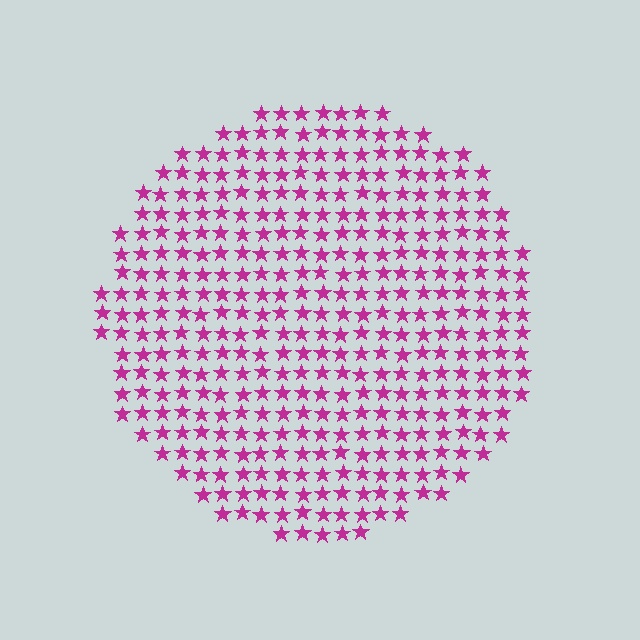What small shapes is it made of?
It is made of small stars.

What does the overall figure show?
The overall figure shows a circle.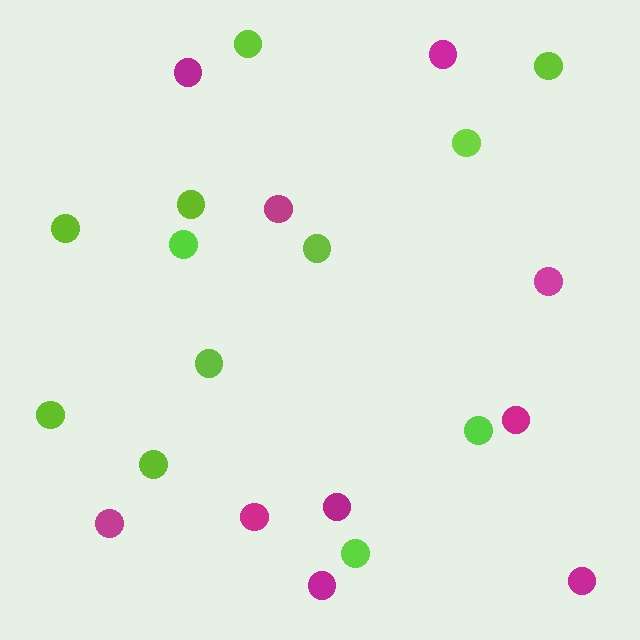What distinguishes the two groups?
There are 2 groups: one group of magenta circles (10) and one group of lime circles (12).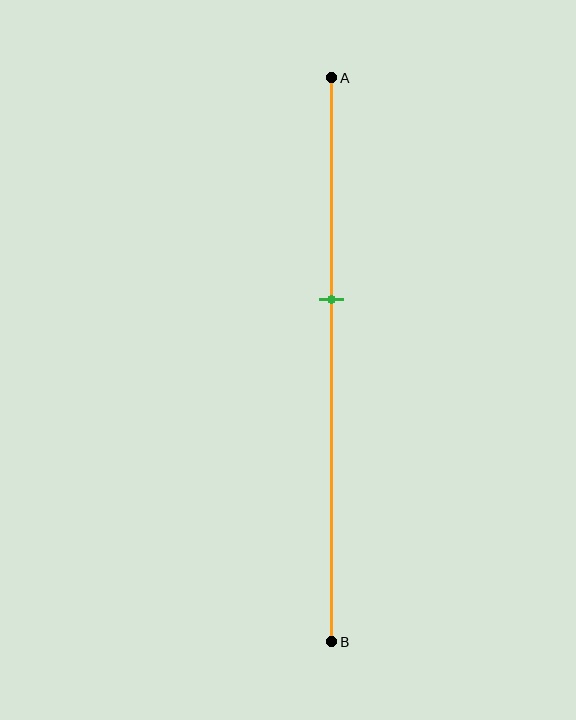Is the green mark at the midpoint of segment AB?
No, the mark is at about 40% from A, not at the 50% midpoint.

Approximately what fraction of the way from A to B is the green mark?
The green mark is approximately 40% of the way from A to B.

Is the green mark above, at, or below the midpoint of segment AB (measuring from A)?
The green mark is above the midpoint of segment AB.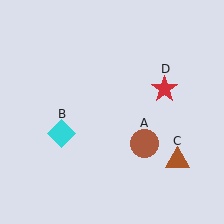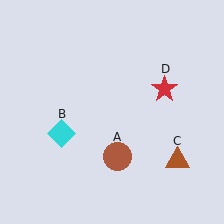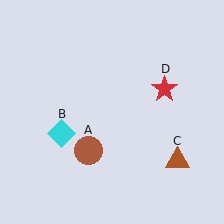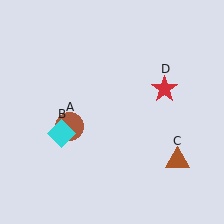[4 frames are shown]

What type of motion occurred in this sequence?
The brown circle (object A) rotated clockwise around the center of the scene.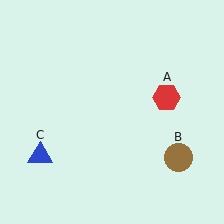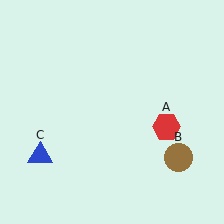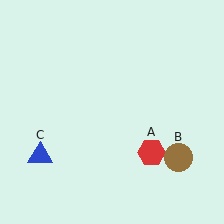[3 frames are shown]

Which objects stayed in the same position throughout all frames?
Brown circle (object B) and blue triangle (object C) remained stationary.